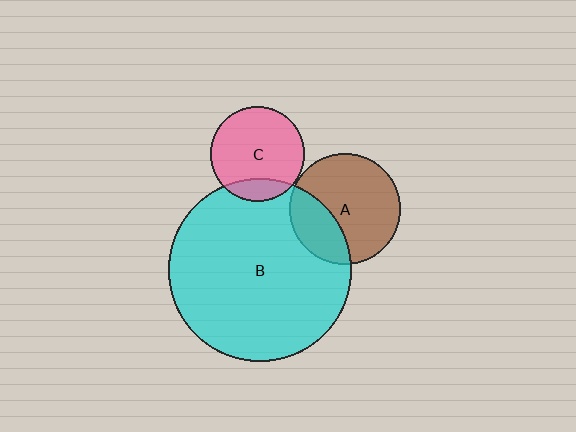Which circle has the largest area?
Circle B (cyan).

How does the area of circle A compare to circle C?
Approximately 1.4 times.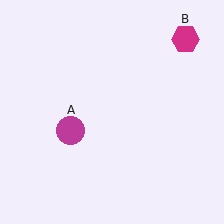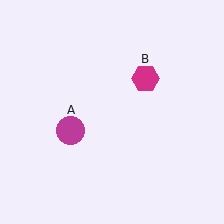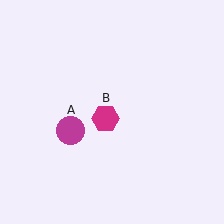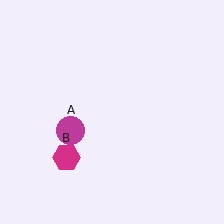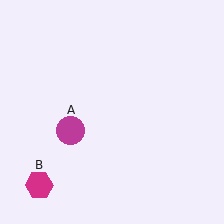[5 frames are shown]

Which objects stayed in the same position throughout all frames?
Magenta circle (object A) remained stationary.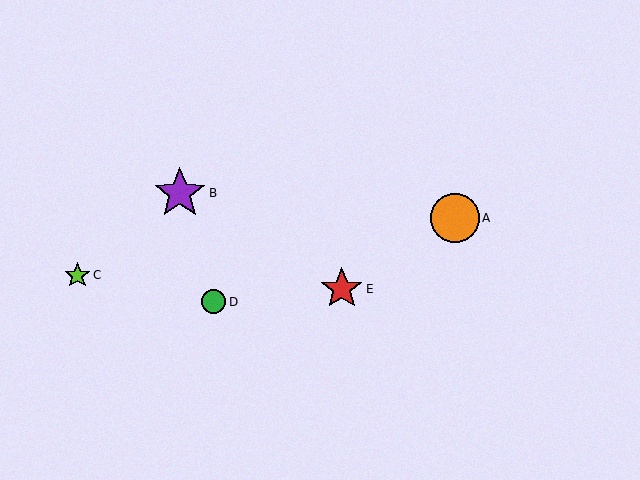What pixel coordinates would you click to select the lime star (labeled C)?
Click at (77, 275) to select the lime star C.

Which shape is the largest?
The purple star (labeled B) is the largest.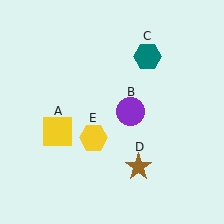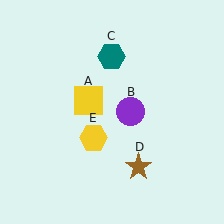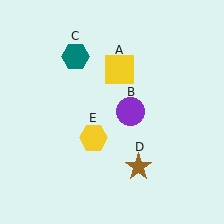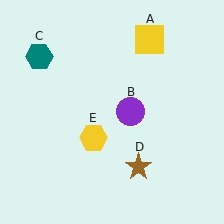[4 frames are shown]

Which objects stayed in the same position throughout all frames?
Purple circle (object B) and brown star (object D) and yellow hexagon (object E) remained stationary.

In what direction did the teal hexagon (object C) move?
The teal hexagon (object C) moved left.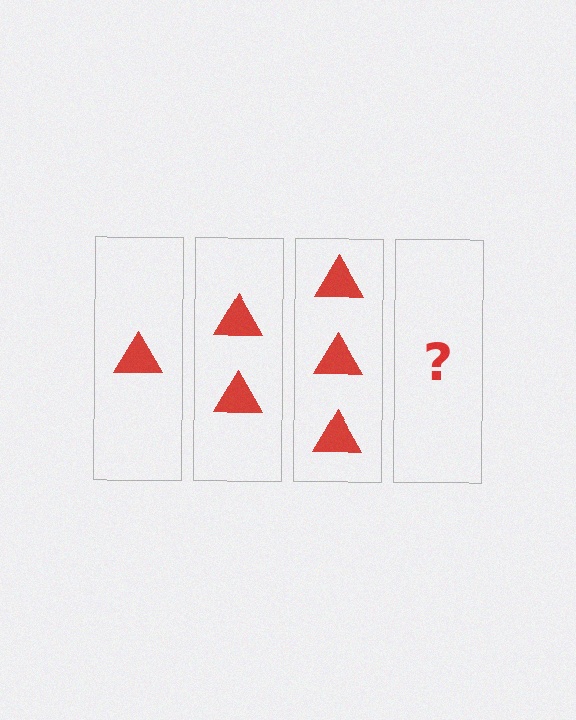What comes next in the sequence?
The next element should be 4 triangles.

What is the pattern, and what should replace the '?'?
The pattern is that each step adds one more triangle. The '?' should be 4 triangles.